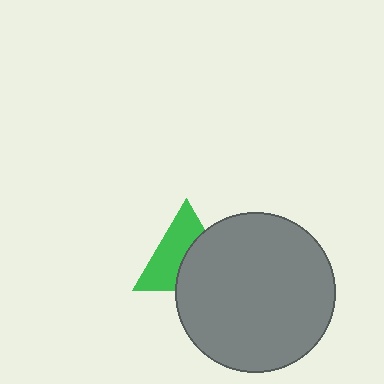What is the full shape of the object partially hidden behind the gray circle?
The partially hidden object is a green triangle.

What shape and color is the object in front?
The object in front is a gray circle.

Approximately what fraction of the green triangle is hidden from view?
Roughly 46% of the green triangle is hidden behind the gray circle.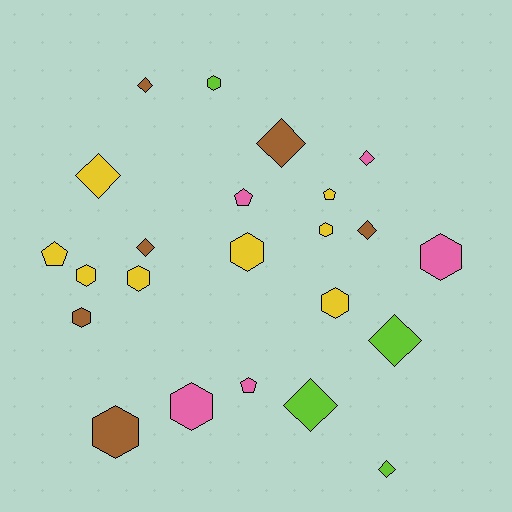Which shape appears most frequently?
Hexagon, with 10 objects.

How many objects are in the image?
There are 23 objects.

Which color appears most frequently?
Yellow, with 8 objects.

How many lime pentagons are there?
There are no lime pentagons.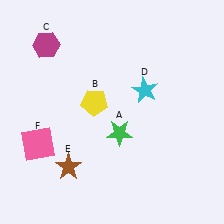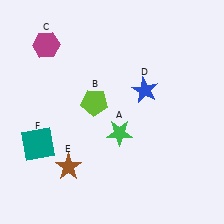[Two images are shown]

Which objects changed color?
B changed from yellow to lime. D changed from cyan to blue. F changed from pink to teal.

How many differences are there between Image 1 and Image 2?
There are 3 differences between the two images.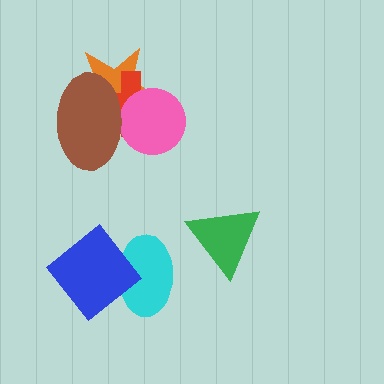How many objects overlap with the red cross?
3 objects overlap with the red cross.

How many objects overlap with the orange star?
3 objects overlap with the orange star.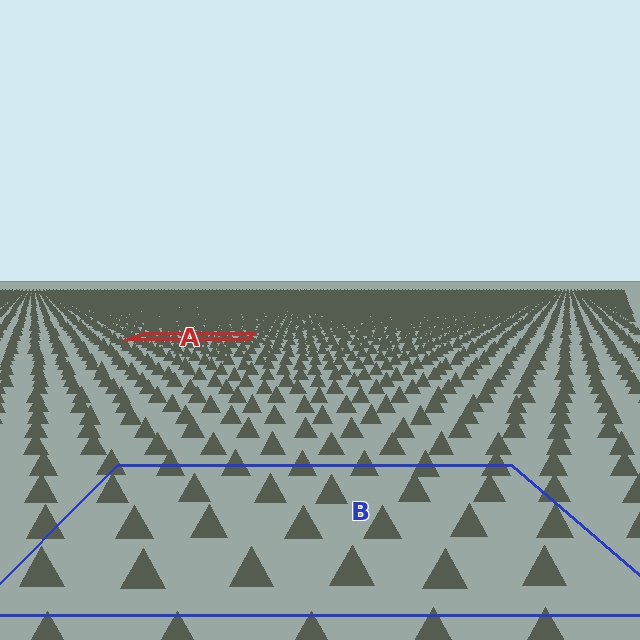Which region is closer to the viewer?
Region B is closer. The texture elements there are larger and more spread out.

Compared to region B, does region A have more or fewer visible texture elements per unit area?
Region A has more texture elements per unit area — they are packed more densely because it is farther away.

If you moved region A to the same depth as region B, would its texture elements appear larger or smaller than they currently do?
They would appear larger. At a closer depth, the same texture elements are projected at a bigger on-screen size.